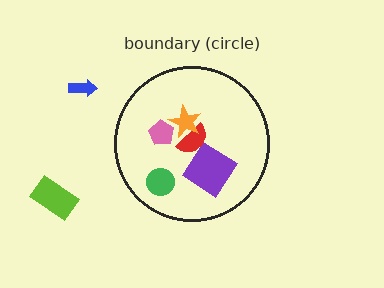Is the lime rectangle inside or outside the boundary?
Outside.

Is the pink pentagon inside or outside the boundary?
Inside.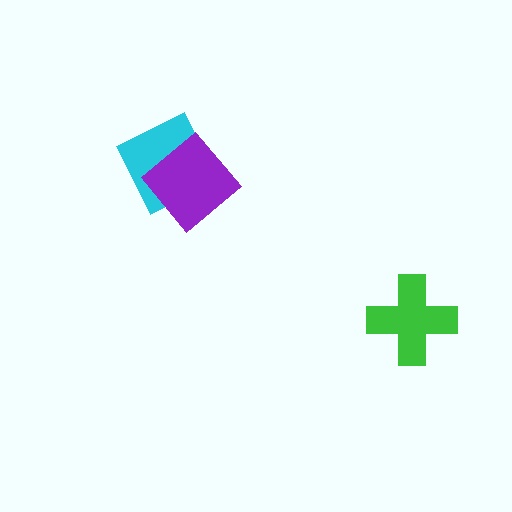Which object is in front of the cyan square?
The purple diamond is in front of the cyan square.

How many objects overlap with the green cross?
0 objects overlap with the green cross.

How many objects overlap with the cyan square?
1 object overlaps with the cyan square.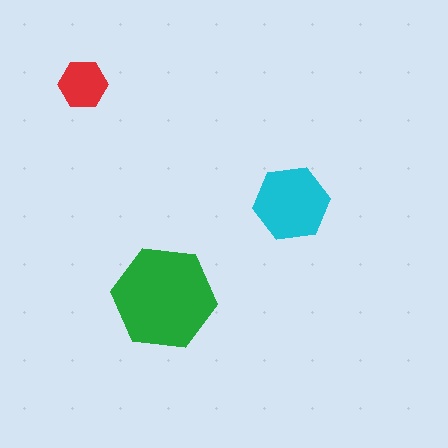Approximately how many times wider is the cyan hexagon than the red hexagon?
About 1.5 times wider.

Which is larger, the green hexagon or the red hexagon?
The green one.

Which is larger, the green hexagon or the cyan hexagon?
The green one.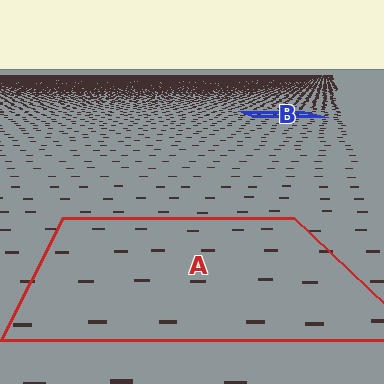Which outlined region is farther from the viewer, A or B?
Region B is farther from the viewer — the texture elements inside it appear smaller and more densely packed.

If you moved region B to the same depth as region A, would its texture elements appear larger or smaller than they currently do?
They would appear larger. At a closer depth, the same texture elements are projected at a bigger on-screen size.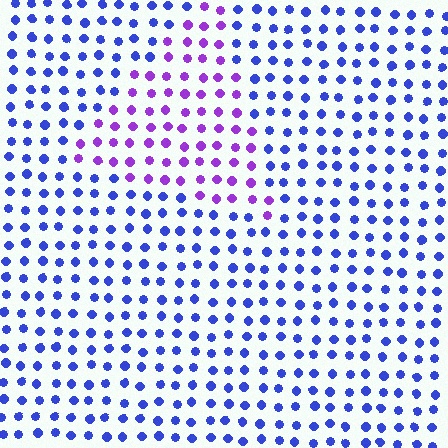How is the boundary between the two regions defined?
The boundary is defined purely by a slight shift in hue (about 46 degrees). Spacing, size, and orientation are identical on both sides.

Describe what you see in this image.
The image is filled with small blue elements in a uniform arrangement. A triangle-shaped region is visible where the elements are tinted to a slightly different hue, forming a subtle color boundary.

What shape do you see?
I see a triangle.